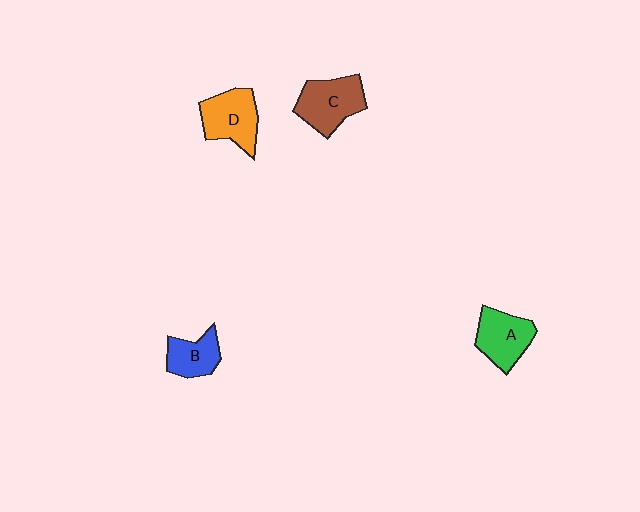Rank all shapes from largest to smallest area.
From largest to smallest: C (brown), D (orange), A (green), B (blue).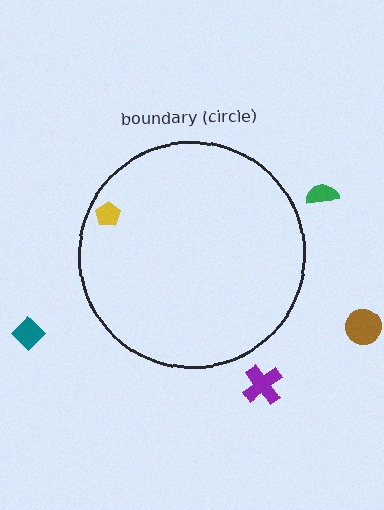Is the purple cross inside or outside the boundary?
Outside.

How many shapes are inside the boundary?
1 inside, 4 outside.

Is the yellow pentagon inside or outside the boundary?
Inside.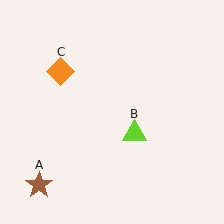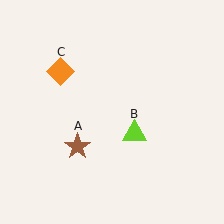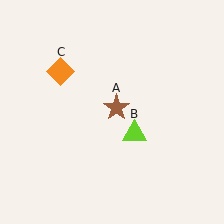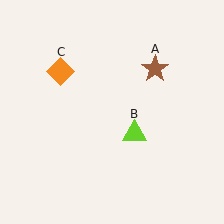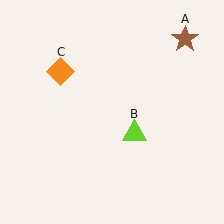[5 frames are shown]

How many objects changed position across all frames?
1 object changed position: brown star (object A).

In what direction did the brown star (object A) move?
The brown star (object A) moved up and to the right.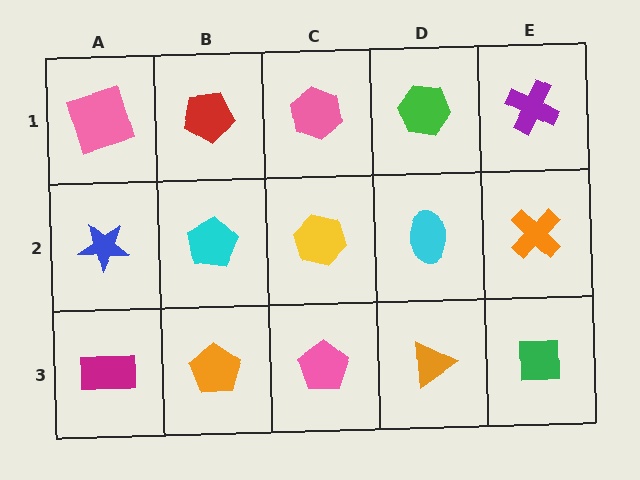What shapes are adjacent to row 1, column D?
A cyan ellipse (row 2, column D), a pink hexagon (row 1, column C), a purple cross (row 1, column E).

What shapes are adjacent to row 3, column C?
A yellow hexagon (row 2, column C), an orange pentagon (row 3, column B), an orange triangle (row 3, column D).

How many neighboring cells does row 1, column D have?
3.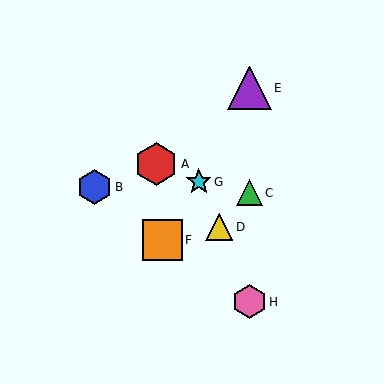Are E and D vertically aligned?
No, E is at x≈249 and D is at x≈219.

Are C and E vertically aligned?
Yes, both are at x≈249.